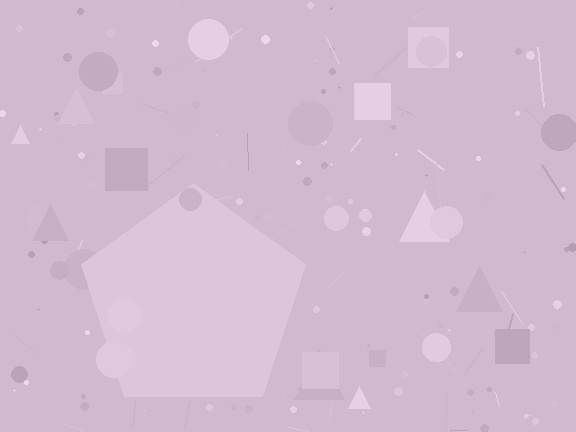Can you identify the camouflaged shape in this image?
The camouflaged shape is a pentagon.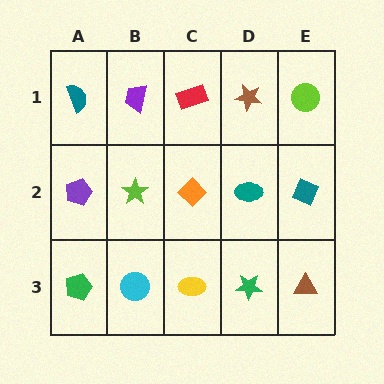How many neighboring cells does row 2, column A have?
3.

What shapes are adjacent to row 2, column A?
A teal semicircle (row 1, column A), a green pentagon (row 3, column A), a lime star (row 2, column B).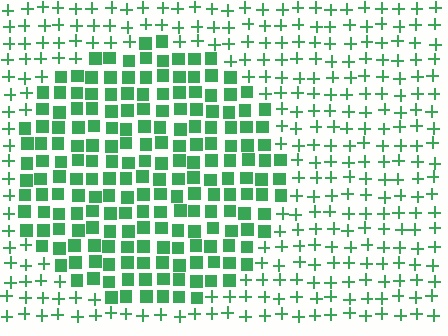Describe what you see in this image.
The image is filled with small green elements arranged in a uniform grid. A circle-shaped region contains squares, while the surrounding area contains plus signs. The boundary is defined purely by the change in element shape.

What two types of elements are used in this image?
The image uses squares inside the circle region and plus signs outside it.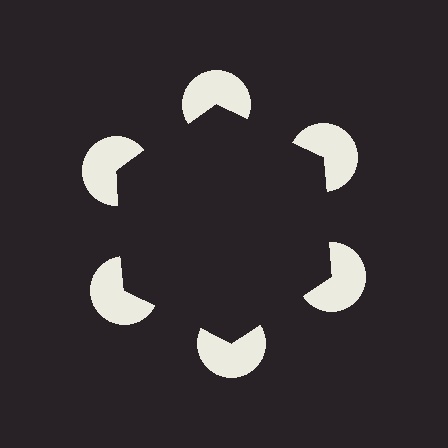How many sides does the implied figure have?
6 sides.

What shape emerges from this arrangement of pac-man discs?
An illusory hexagon — its edges are inferred from the aligned wedge cuts in the pac-man discs, not physically drawn.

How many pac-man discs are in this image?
There are 6 — one at each vertex of the illusory hexagon.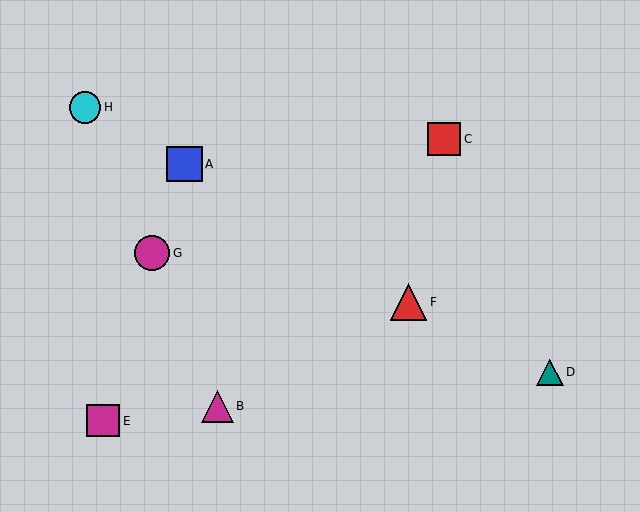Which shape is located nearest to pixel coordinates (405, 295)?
The red triangle (labeled F) at (408, 302) is nearest to that location.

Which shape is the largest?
The red triangle (labeled F) is the largest.